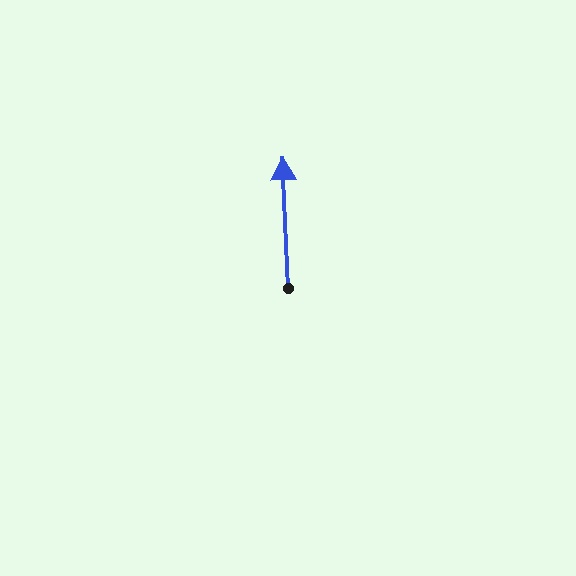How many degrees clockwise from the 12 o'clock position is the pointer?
Approximately 358 degrees.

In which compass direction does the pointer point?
North.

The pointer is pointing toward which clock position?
Roughly 12 o'clock.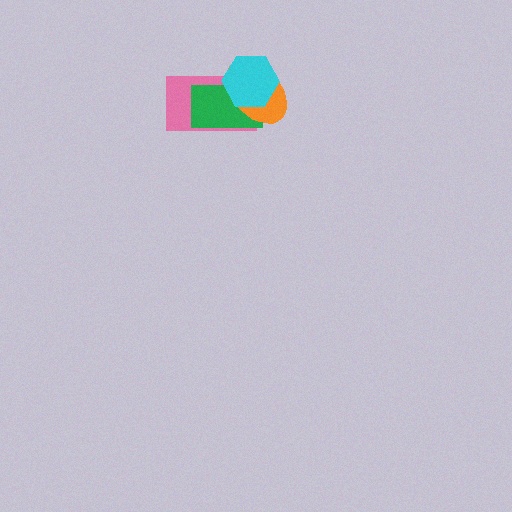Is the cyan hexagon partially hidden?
No, no other shape covers it.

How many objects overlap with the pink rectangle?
3 objects overlap with the pink rectangle.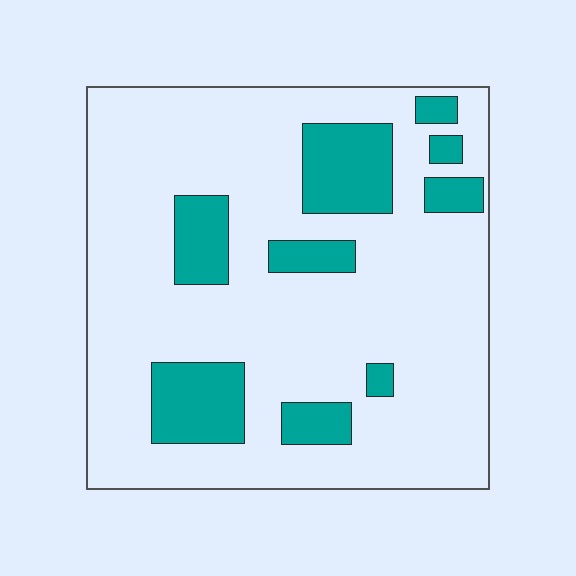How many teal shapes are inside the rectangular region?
9.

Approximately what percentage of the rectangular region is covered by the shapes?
Approximately 20%.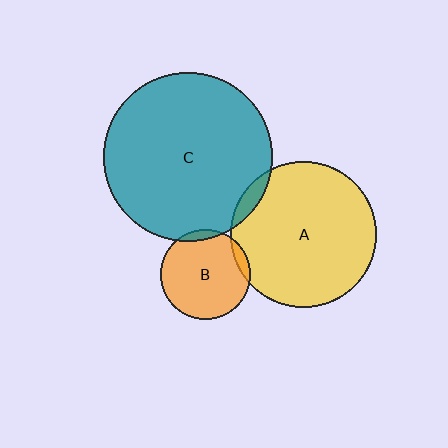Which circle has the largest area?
Circle C (teal).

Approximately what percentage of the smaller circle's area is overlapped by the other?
Approximately 5%.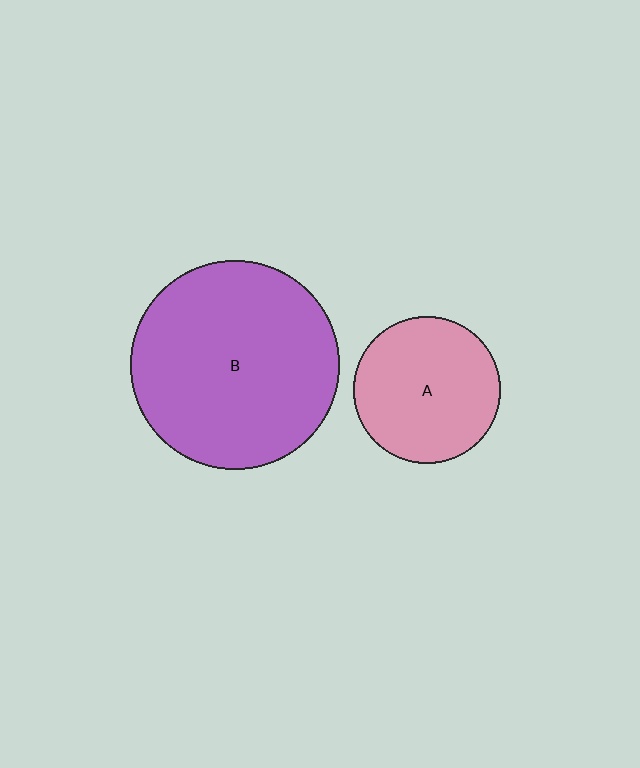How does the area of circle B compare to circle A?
Approximately 2.0 times.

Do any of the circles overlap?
No, none of the circles overlap.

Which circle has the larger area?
Circle B (purple).